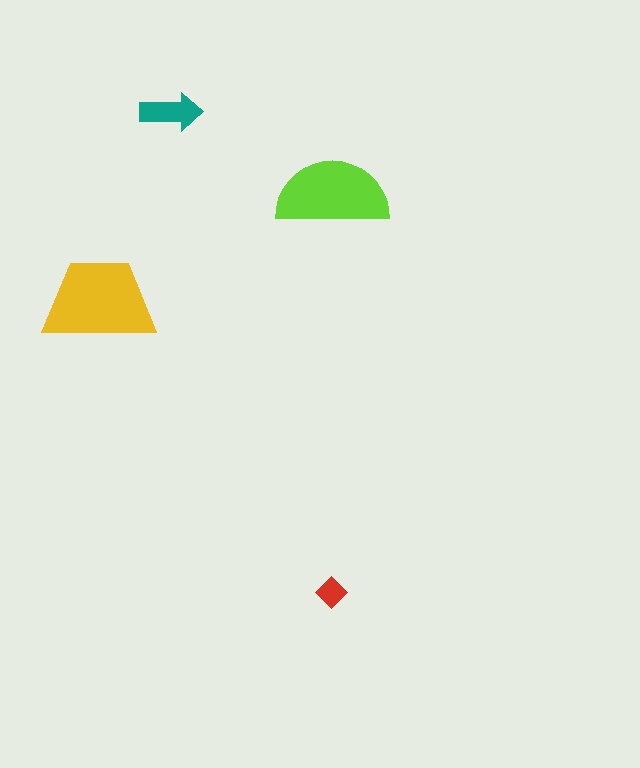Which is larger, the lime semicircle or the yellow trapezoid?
The yellow trapezoid.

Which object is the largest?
The yellow trapezoid.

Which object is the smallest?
The red diamond.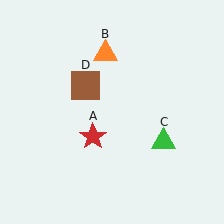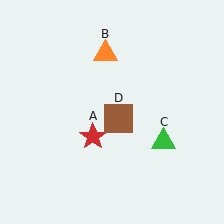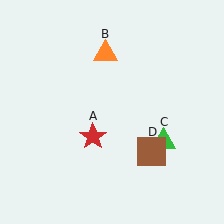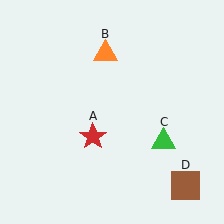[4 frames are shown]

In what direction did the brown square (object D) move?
The brown square (object D) moved down and to the right.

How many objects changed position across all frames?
1 object changed position: brown square (object D).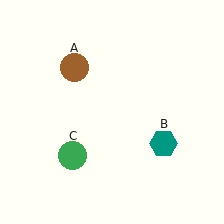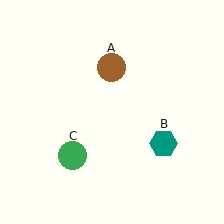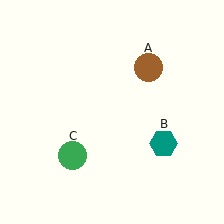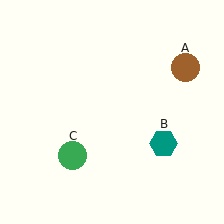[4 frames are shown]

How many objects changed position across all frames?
1 object changed position: brown circle (object A).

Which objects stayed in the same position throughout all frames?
Teal hexagon (object B) and green circle (object C) remained stationary.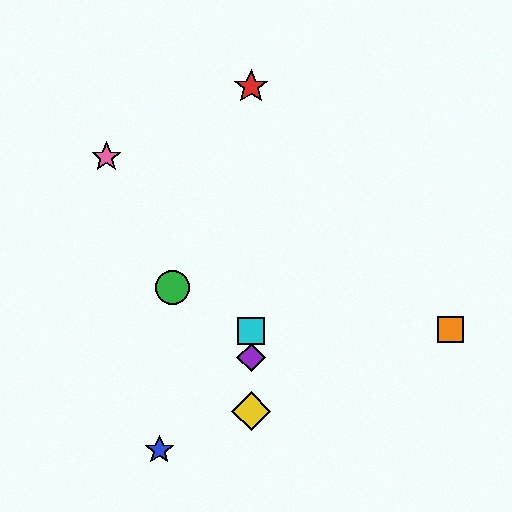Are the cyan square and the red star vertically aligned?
Yes, both are at x≈251.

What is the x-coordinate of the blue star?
The blue star is at x≈159.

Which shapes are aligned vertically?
The red star, the yellow diamond, the purple diamond, the cyan square are aligned vertically.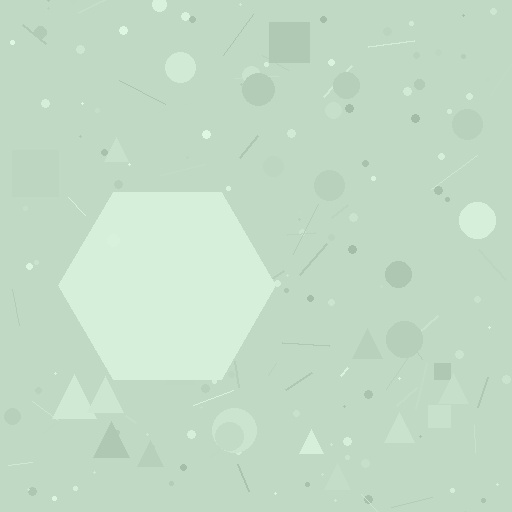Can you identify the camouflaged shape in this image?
The camouflaged shape is a hexagon.